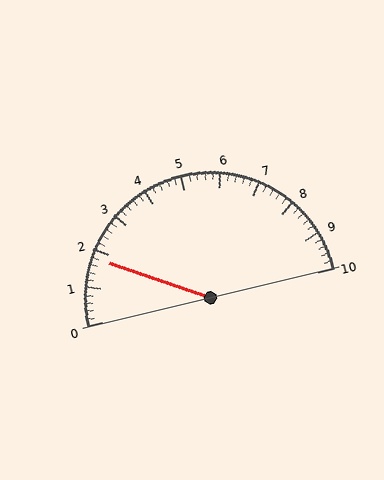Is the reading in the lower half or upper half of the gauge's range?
The reading is in the lower half of the range (0 to 10).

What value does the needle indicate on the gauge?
The needle indicates approximately 1.8.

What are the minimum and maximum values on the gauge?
The gauge ranges from 0 to 10.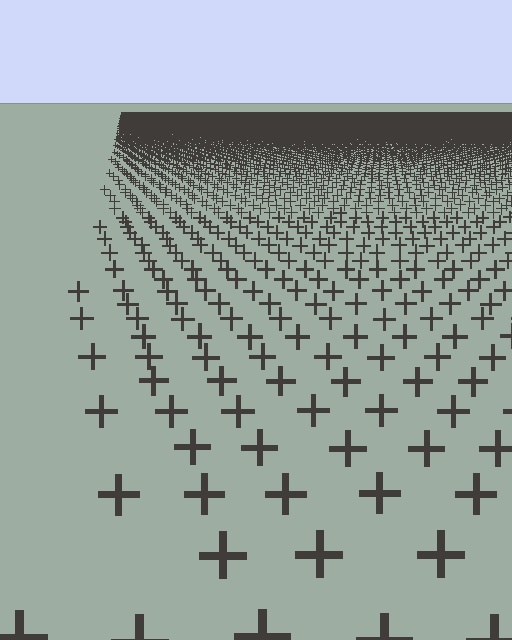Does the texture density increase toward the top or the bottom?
Density increases toward the top.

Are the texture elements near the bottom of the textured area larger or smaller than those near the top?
Larger. Near the bottom, elements are closer to the viewer and appear at a bigger on-screen size.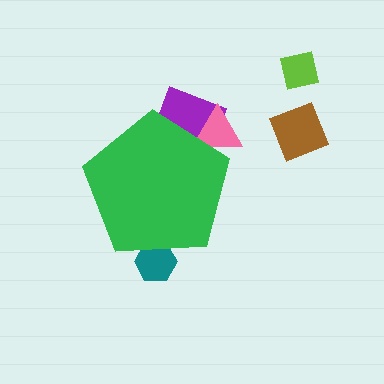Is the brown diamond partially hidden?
No, the brown diamond is fully visible.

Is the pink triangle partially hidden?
Yes, the pink triangle is partially hidden behind the green pentagon.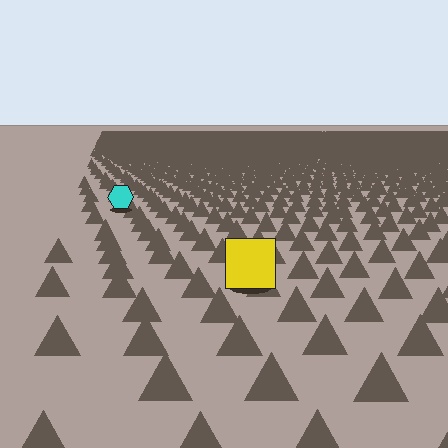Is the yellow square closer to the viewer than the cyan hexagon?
Yes. The yellow square is closer — you can tell from the texture gradient: the ground texture is coarser near it.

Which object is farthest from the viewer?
The cyan hexagon is farthest from the viewer. It appears smaller and the ground texture around it is denser.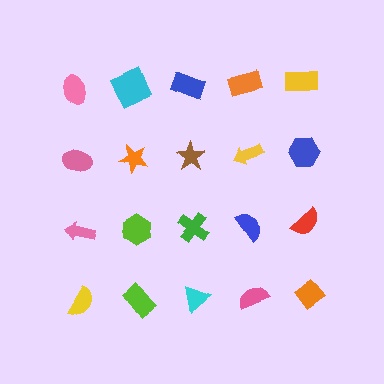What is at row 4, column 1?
A yellow semicircle.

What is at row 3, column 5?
A red semicircle.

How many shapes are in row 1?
5 shapes.